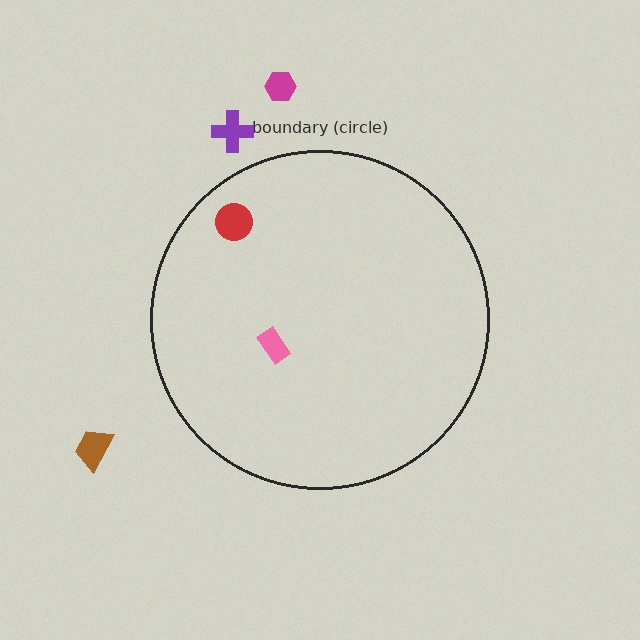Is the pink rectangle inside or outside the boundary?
Inside.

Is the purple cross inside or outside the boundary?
Outside.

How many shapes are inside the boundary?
2 inside, 3 outside.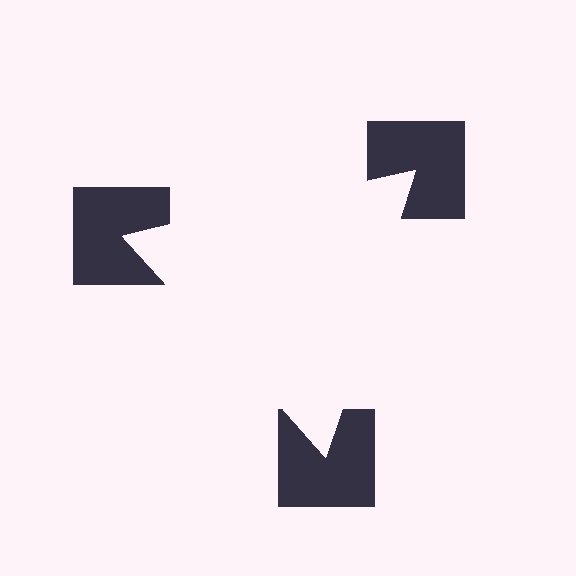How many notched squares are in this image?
There are 3 — one at each vertex of the illusory triangle.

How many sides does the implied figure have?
3 sides.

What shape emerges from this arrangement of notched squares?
An illusory triangle — its edges are inferred from the aligned wedge cuts in the notched squares, not physically drawn.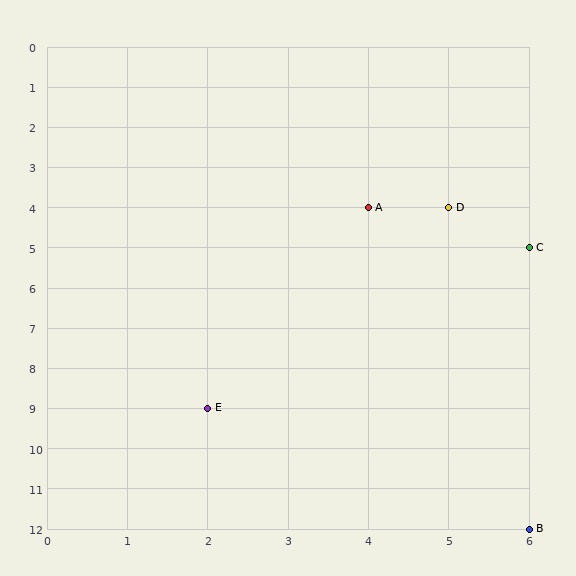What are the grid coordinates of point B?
Point B is at grid coordinates (6, 12).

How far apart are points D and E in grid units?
Points D and E are 3 columns and 5 rows apart (about 5.8 grid units diagonally).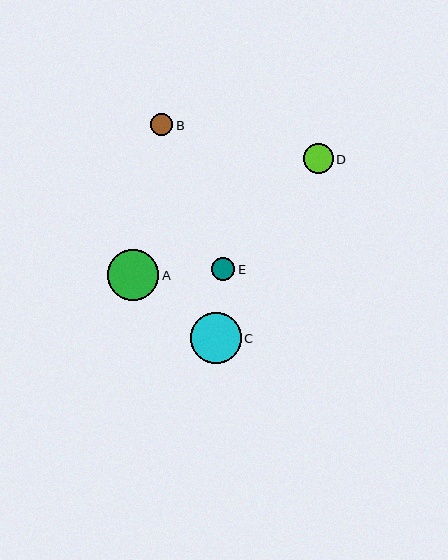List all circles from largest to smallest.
From largest to smallest: C, A, D, E, B.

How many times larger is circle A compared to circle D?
Circle A is approximately 1.7 times the size of circle D.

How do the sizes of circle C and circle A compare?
Circle C and circle A are approximately the same size.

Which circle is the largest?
Circle C is the largest with a size of approximately 51 pixels.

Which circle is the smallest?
Circle B is the smallest with a size of approximately 22 pixels.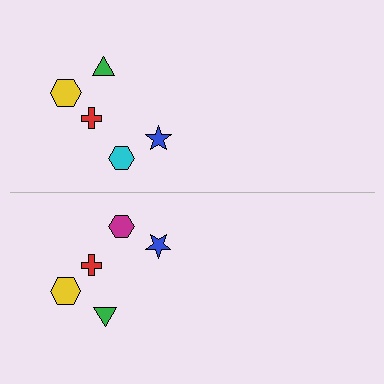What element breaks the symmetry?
The magenta hexagon on the bottom side breaks the symmetry — its mirror counterpart is cyan.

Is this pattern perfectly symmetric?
No, the pattern is not perfectly symmetric. The magenta hexagon on the bottom side breaks the symmetry — its mirror counterpart is cyan.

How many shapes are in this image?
There are 10 shapes in this image.